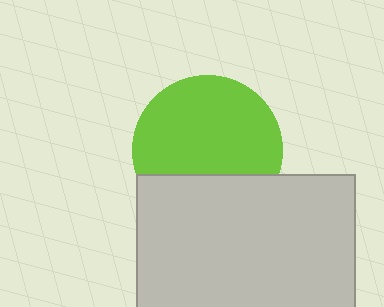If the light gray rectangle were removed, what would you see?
You would see the complete lime circle.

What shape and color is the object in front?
The object in front is a light gray rectangle.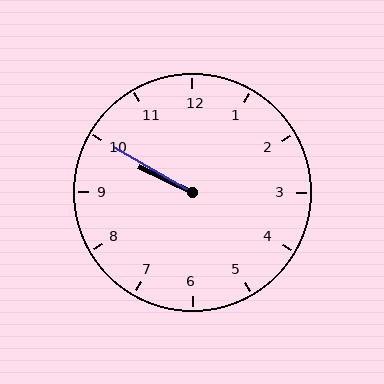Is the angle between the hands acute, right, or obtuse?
It is acute.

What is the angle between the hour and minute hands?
Approximately 5 degrees.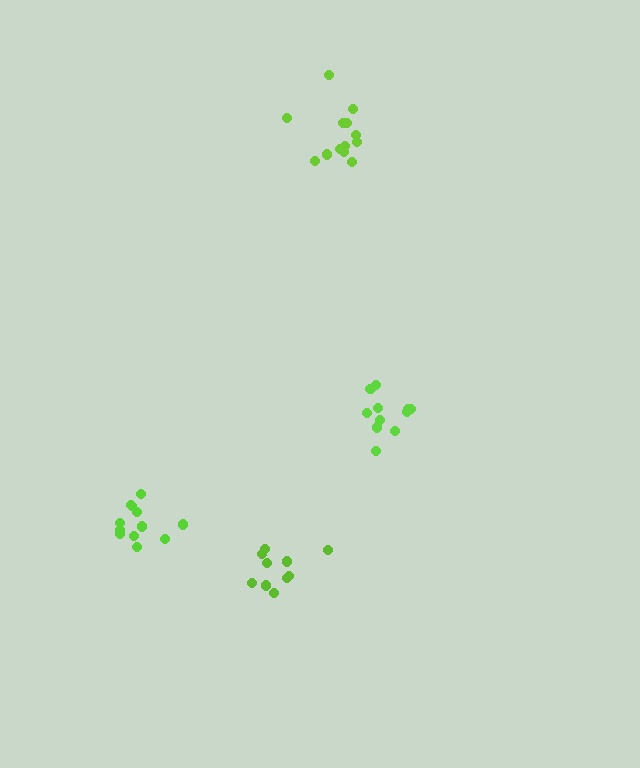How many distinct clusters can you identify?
There are 4 distinct clusters.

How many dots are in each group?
Group 1: 11 dots, Group 2: 12 dots, Group 3: 13 dots, Group 4: 10 dots (46 total).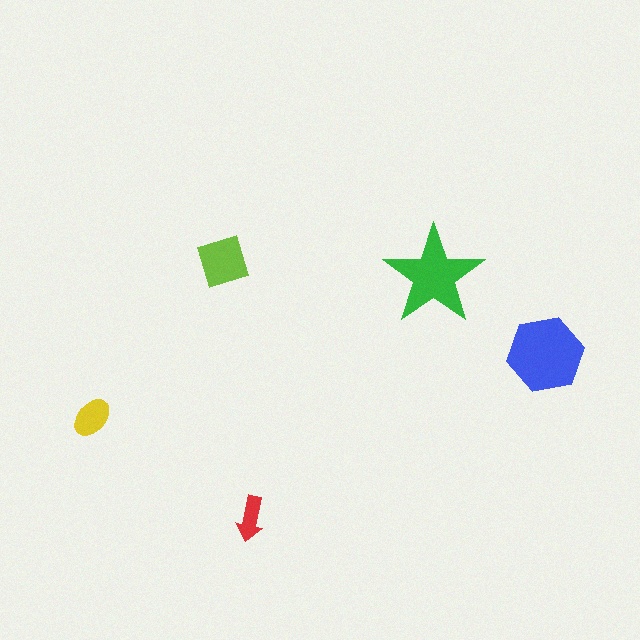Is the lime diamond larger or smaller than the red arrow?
Larger.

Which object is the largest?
The blue hexagon.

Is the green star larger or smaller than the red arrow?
Larger.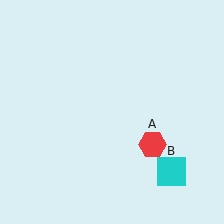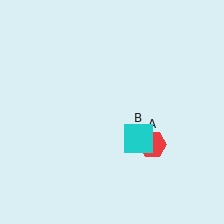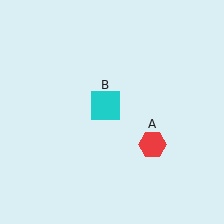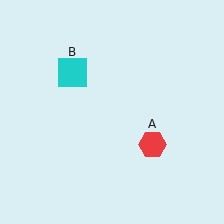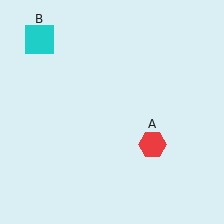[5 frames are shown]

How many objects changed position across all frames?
1 object changed position: cyan square (object B).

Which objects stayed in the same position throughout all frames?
Red hexagon (object A) remained stationary.